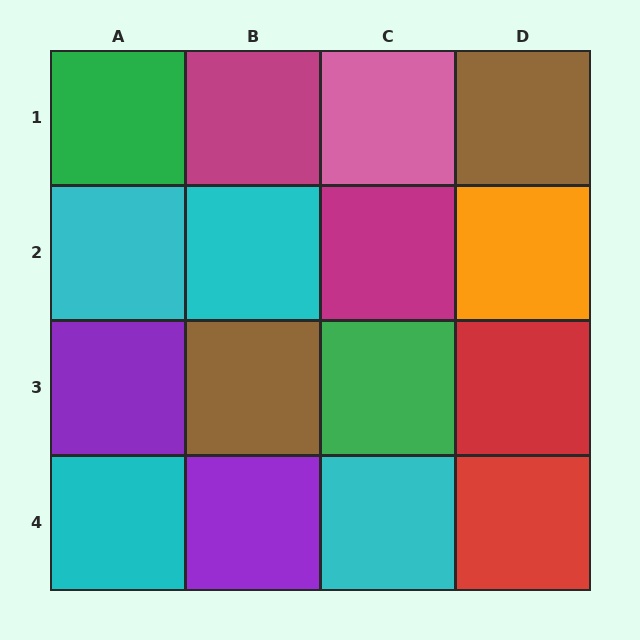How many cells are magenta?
2 cells are magenta.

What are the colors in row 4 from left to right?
Cyan, purple, cyan, red.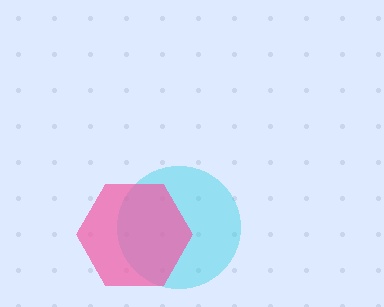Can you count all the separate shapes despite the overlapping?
Yes, there are 2 separate shapes.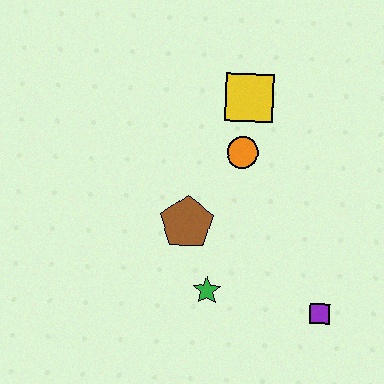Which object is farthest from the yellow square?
The purple square is farthest from the yellow square.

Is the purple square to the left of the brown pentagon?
No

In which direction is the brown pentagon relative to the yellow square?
The brown pentagon is below the yellow square.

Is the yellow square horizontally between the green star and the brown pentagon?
No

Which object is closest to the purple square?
The green star is closest to the purple square.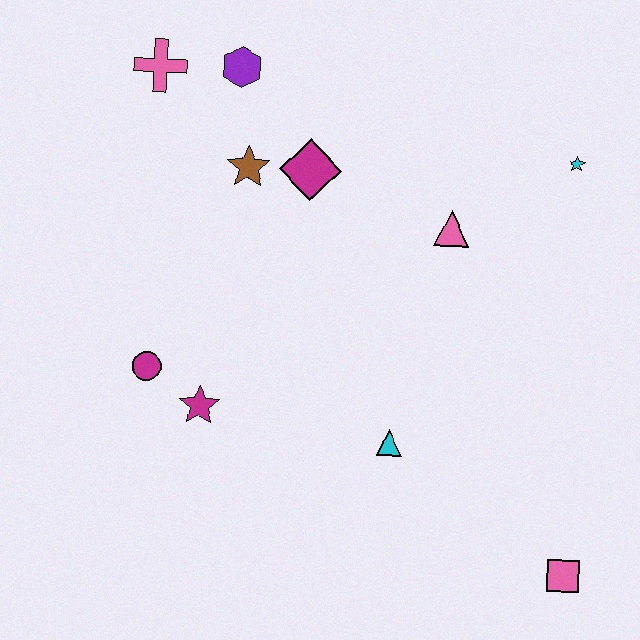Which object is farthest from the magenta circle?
The cyan star is farthest from the magenta circle.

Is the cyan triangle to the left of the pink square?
Yes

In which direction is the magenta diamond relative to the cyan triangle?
The magenta diamond is above the cyan triangle.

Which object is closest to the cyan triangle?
The magenta star is closest to the cyan triangle.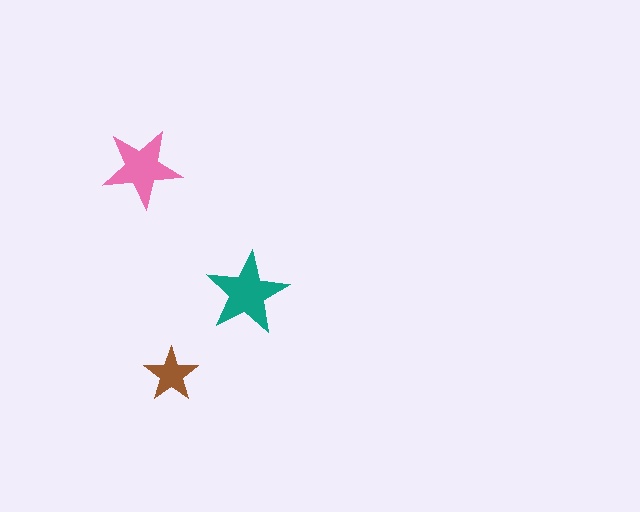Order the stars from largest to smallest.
the teal one, the pink one, the brown one.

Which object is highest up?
The pink star is topmost.